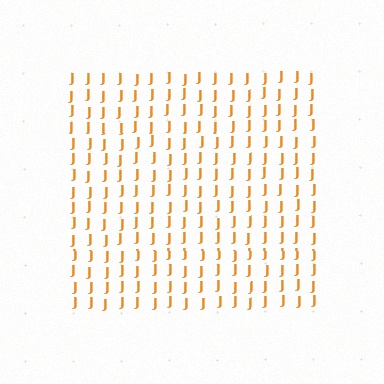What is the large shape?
The large shape is a square.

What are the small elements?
The small elements are letter J's.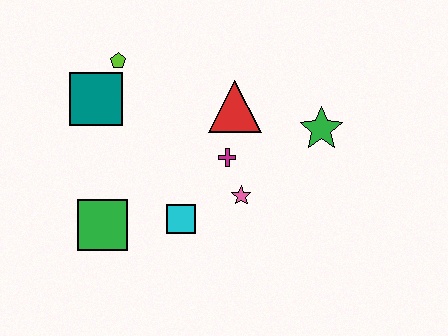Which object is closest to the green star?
The red triangle is closest to the green star.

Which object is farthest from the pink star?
The lime pentagon is farthest from the pink star.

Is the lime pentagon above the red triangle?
Yes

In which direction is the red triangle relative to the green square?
The red triangle is to the right of the green square.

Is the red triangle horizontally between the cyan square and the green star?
Yes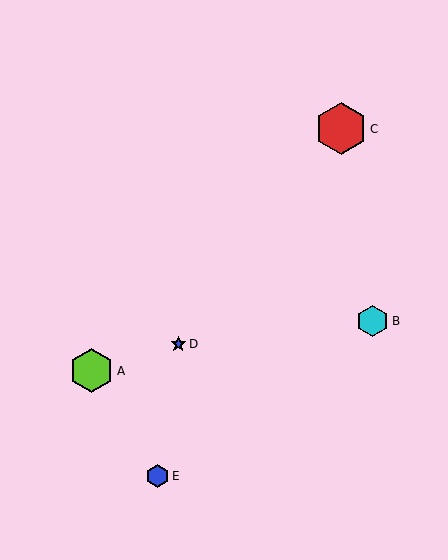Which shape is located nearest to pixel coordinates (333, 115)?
The red hexagon (labeled C) at (341, 129) is nearest to that location.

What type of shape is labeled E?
Shape E is a blue hexagon.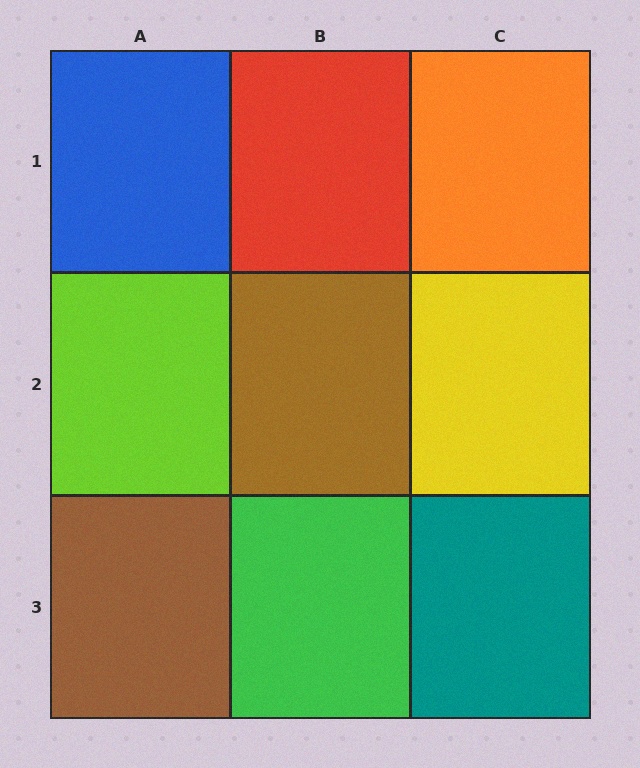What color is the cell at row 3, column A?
Brown.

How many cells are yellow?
1 cell is yellow.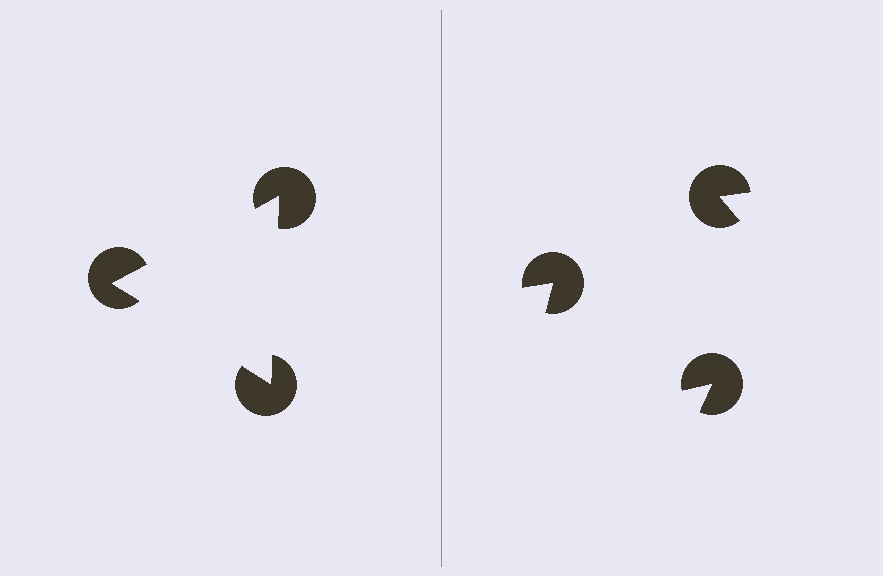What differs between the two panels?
The pac-man discs are positioned identically on both sides; only the wedge orientations differ. On the left they align to a triangle; on the right they are misaligned.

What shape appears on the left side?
An illusory triangle.